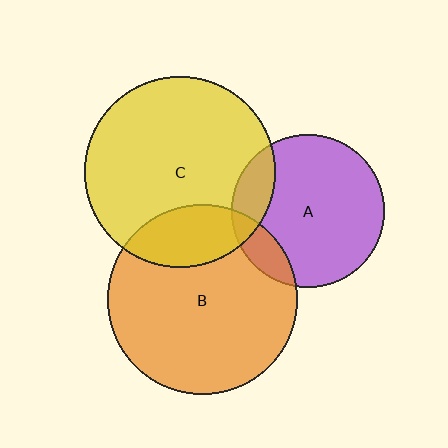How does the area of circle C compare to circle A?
Approximately 1.6 times.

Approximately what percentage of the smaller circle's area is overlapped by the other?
Approximately 15%.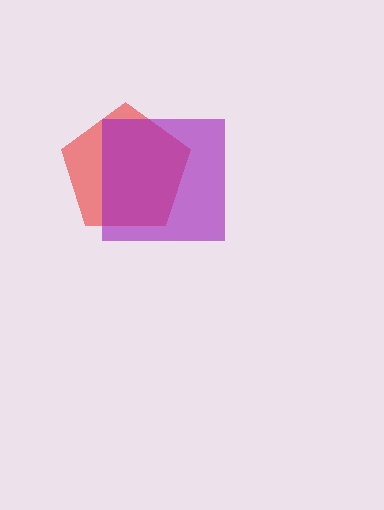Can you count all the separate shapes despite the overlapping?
Yes, there are 2 separate shapes.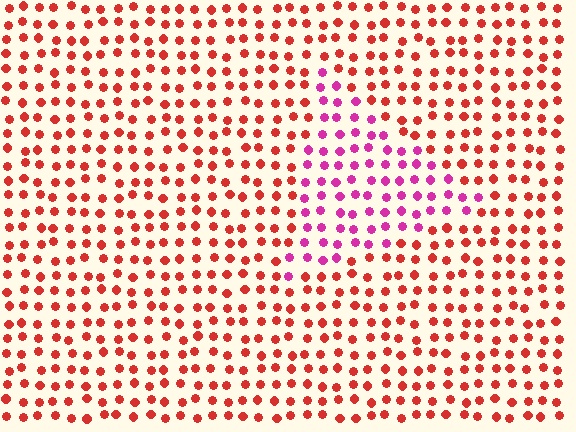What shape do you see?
I see a triangle.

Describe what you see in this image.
The image is filled with small red elements in a uniform arrangement. A triangle-shaped region is visible where the elements are tinted to a slightly different hue, forming a subtle color boundary.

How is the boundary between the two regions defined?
The boundary is defined purely by a slight shift in hue (about 44 degrees). Spacing, size, and orientation are identical on both sides.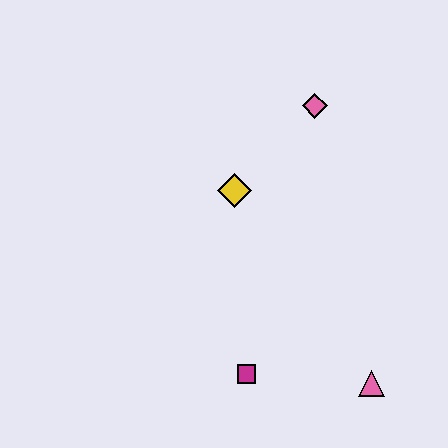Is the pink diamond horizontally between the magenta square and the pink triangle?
Yes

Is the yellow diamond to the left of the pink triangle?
Yes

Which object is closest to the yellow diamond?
The pink diamond is closest to the yellow diamond.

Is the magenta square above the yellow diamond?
No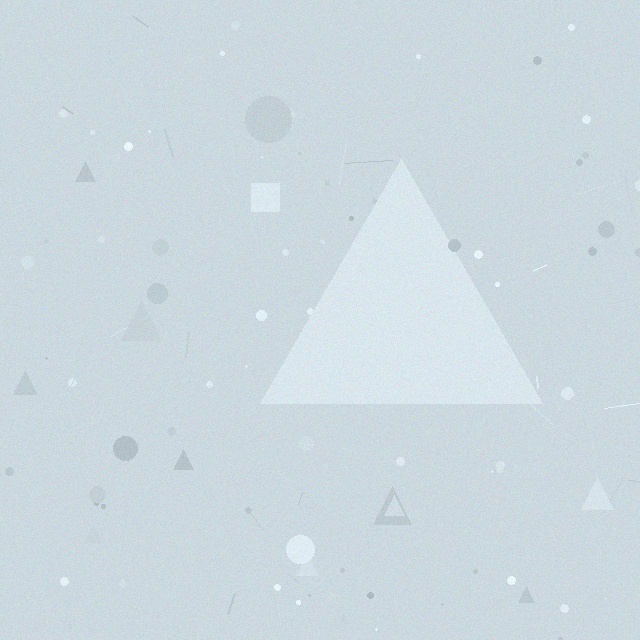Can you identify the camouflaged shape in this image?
The camouflaged shape is a triangle.